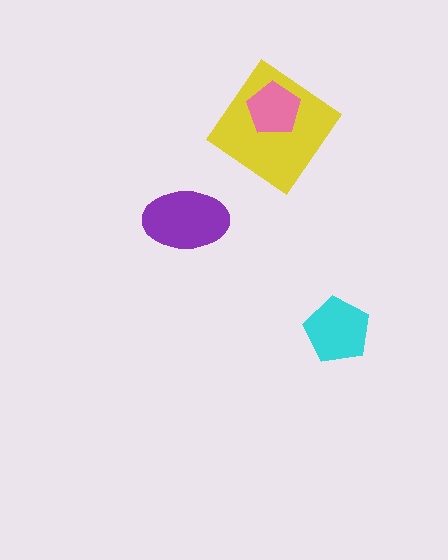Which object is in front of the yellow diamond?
The pink pentagon is in front of the yellow diamond.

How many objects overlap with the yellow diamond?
1 object overlaps with the yellow diamond.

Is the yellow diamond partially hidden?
Yes, it is partially covered by another shape.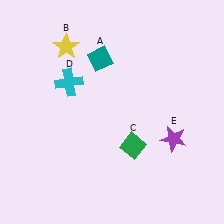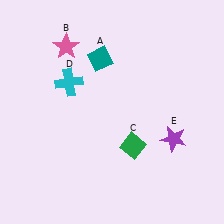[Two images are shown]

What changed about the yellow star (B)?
In Image 1, B is yellow. In Image 2, it changed to pink.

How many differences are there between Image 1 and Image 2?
There is 1 difference between the two images.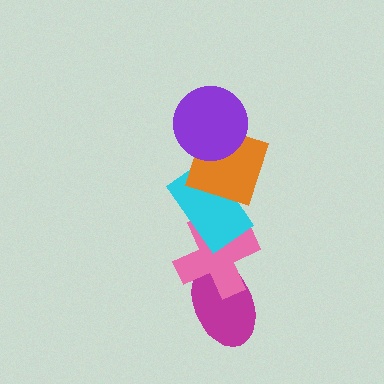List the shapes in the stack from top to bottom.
From top to bottom: the purple circle, the orange square, the cyan rectangle, the pink cross, the magenta ellipse.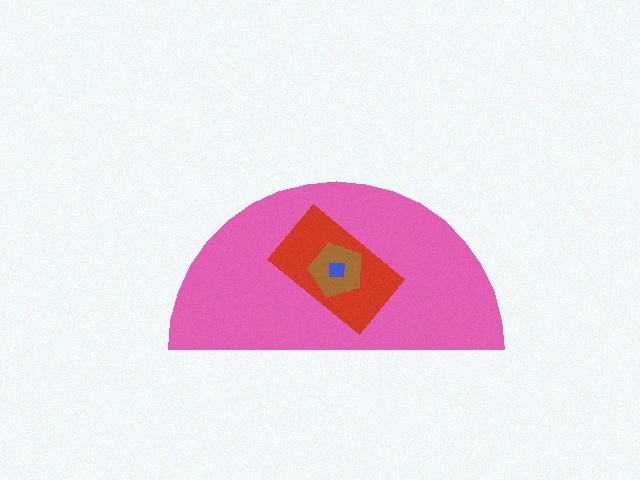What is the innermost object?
The blue square.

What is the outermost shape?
The pink semicircle.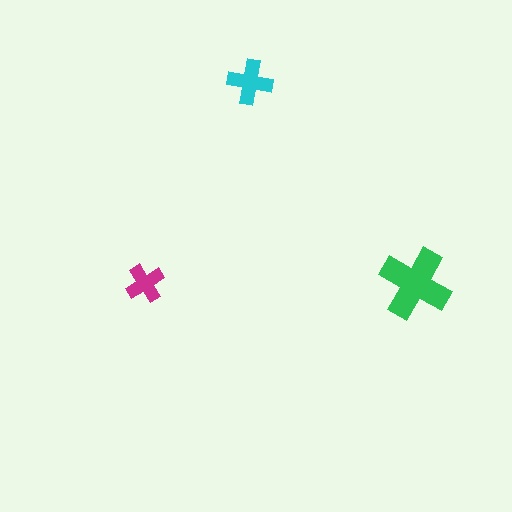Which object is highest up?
The cyan cross is topmost.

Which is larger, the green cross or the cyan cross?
The green one.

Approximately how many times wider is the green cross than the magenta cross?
About 2 times wider.